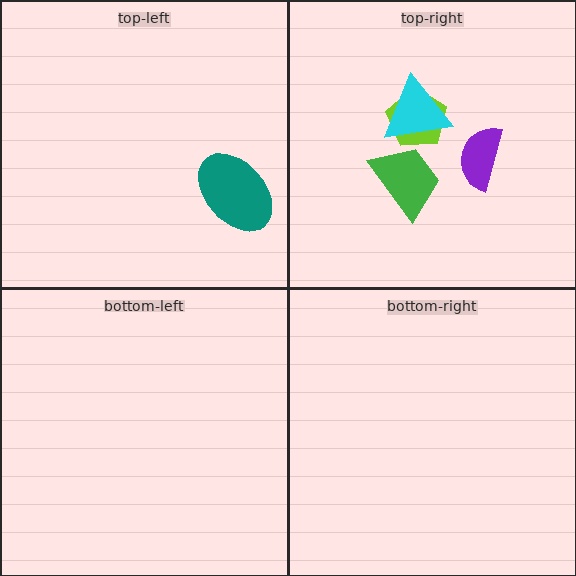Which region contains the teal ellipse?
The top-left region.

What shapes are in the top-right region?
The purple semicircle, the green trapezoid, the lime pentagon, the cyan triangle.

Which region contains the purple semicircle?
The top-right region.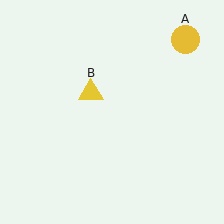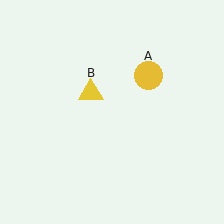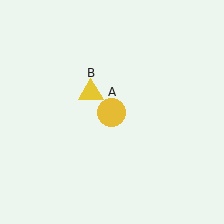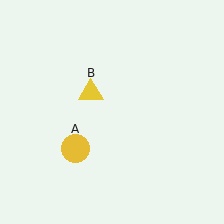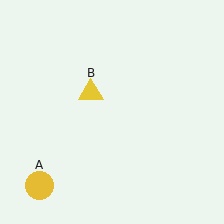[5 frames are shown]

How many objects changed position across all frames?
1 object changed position: yellow circle (object A).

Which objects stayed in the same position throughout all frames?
Yellow triangle (object B) remained stationary.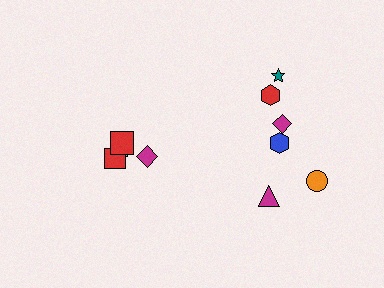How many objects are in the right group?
There are 6 objects.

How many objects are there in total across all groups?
There are 10 objects.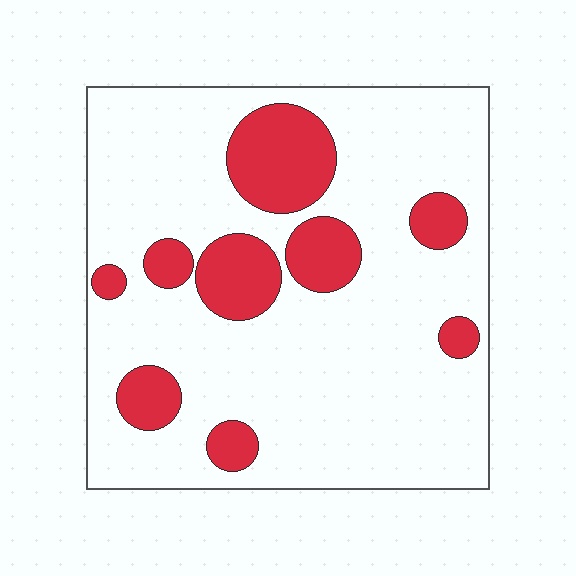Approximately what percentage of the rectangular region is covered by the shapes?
Approximately 20%.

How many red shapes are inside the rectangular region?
9.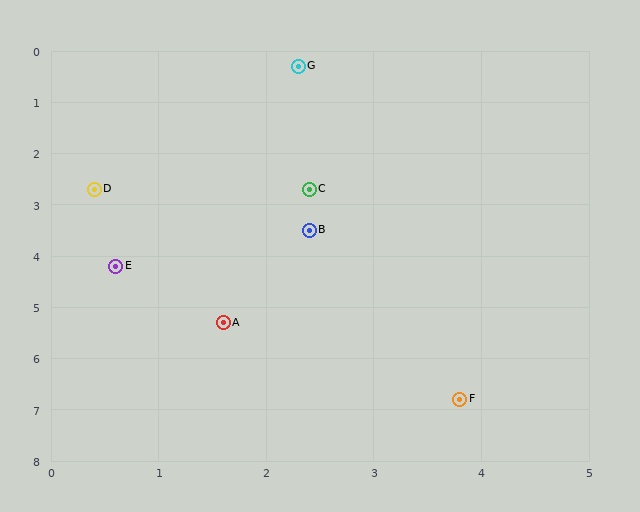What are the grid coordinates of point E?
Point E is at approximately (0.6, 4.2).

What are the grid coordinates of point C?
Point C is at approximately (2.4, 2.7).